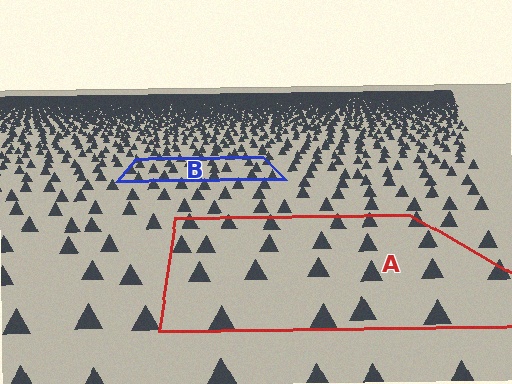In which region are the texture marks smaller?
The texture marks are smaller in region B, because it is farther away.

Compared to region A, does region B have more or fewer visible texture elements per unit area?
Region B has more texture elements per unit area — they are packed more densely because it is farther away.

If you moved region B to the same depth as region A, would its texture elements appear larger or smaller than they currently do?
They would appear larger. At a closer depth, the same texture elements are projected at a bigger on-screen size.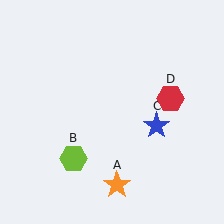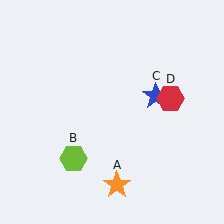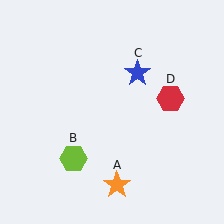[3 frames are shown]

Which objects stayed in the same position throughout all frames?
Orange star (object A) and lime hexagon (object B) and red hexagon (object D) remained stationary.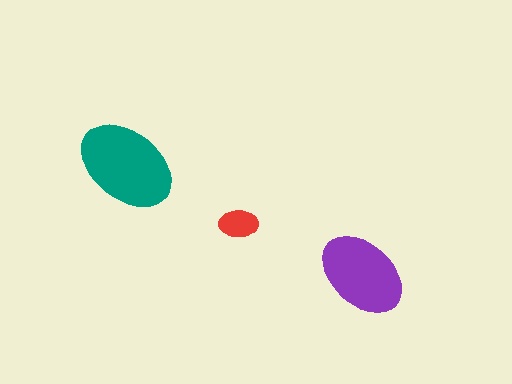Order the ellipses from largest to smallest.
the teal one, the purple one, the red one.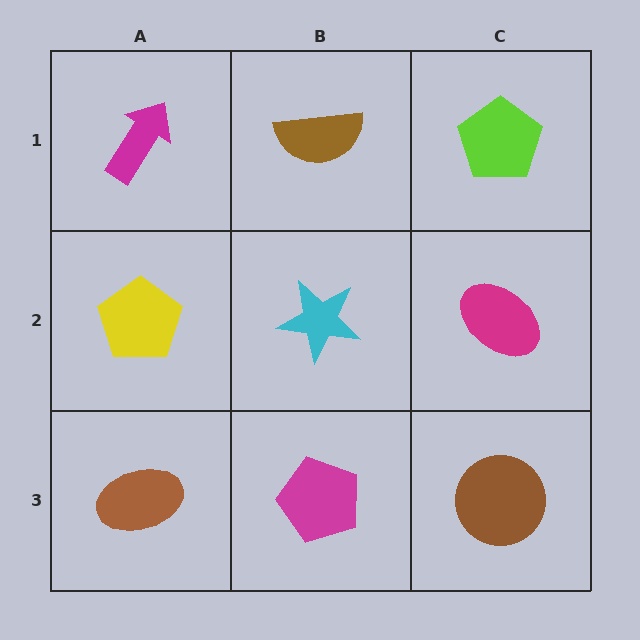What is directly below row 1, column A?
A yellow pentagon.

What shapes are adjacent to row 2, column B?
A brown semicircle (row 1, column B), a magenta pentagon (row 3, column B), a yellow pentagon (row 2, column A), a magenta ellipse (row 2, column C).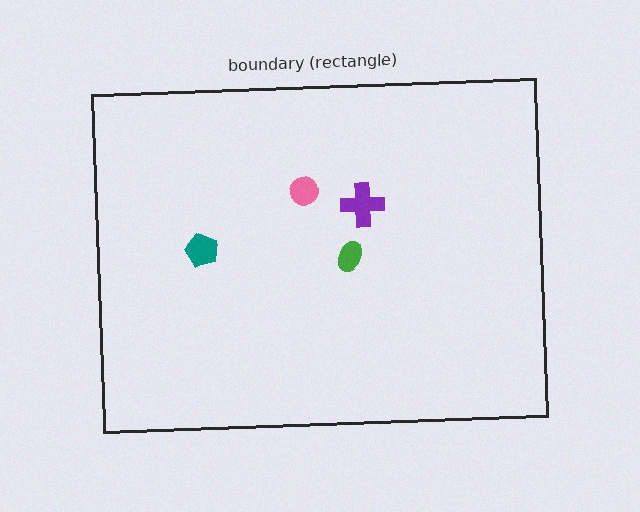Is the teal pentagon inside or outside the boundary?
Inside.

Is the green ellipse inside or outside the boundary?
Inside.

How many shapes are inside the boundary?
4 inside, 0 outside.